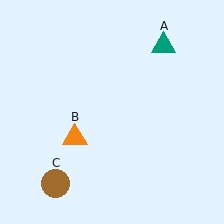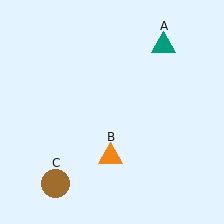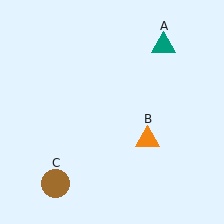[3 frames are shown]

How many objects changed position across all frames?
1 object changed position: orange triangle (object B).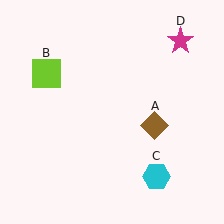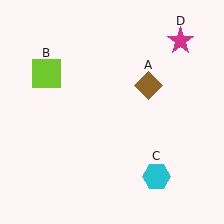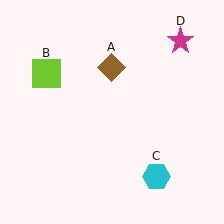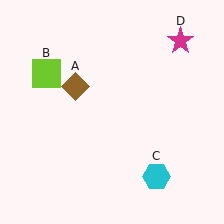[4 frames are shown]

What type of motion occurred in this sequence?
The brown diamond (object A) rotated counterclockwise around the center of the scene.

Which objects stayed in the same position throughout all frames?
Lime square (object B) and cyan hexagon (object C) and magenta star (object D) remained stationary.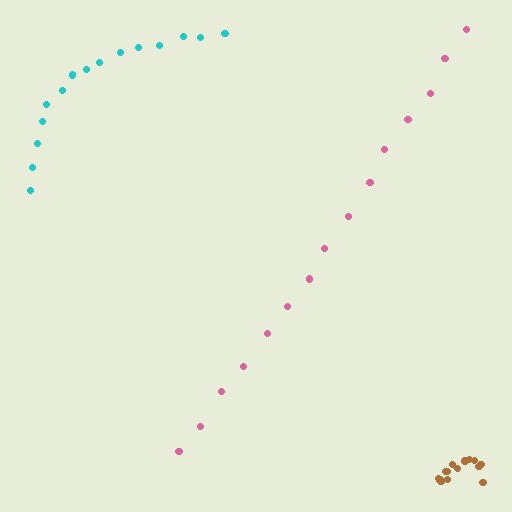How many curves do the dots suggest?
There are 3 distinct paths.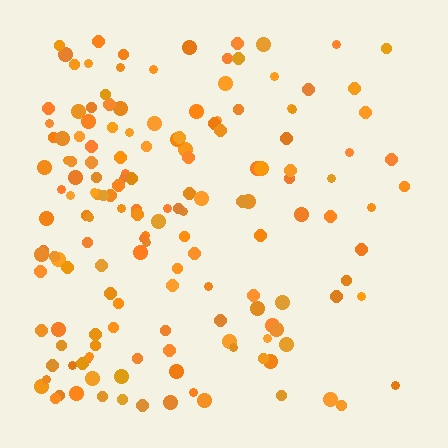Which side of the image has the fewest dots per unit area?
The right.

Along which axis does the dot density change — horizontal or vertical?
Horizontal.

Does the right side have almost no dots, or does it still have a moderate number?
Still a moderate number, just noticeably fewer than the left.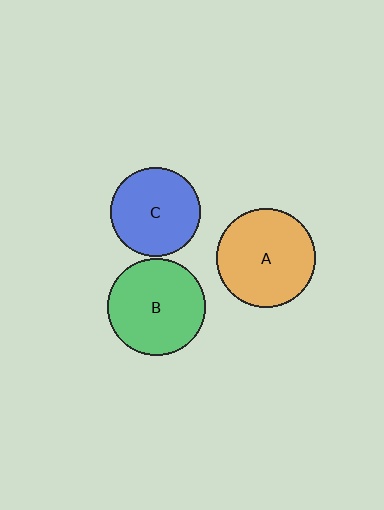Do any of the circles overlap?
No, none of the circles overlap.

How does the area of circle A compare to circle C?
Approximately 1.2 times.